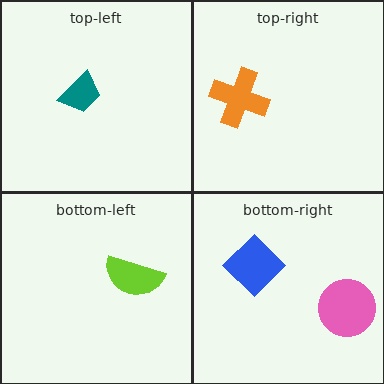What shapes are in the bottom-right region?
The blue diamond, the pink circle.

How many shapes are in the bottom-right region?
2.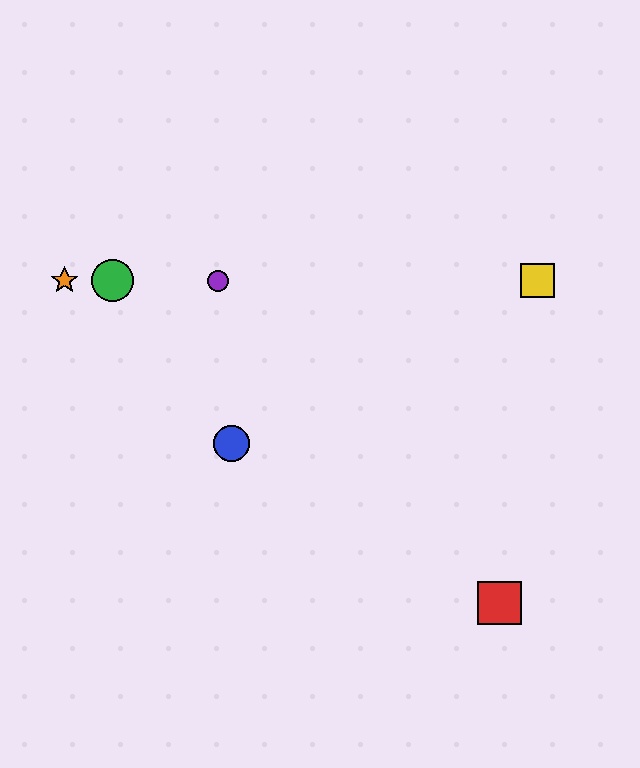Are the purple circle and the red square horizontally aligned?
No, the purple circle is at y≈281 and the red square is at y≈603.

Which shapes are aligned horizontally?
The green circle, the yellow square, the purple circle, the orange star are aligned horizontally.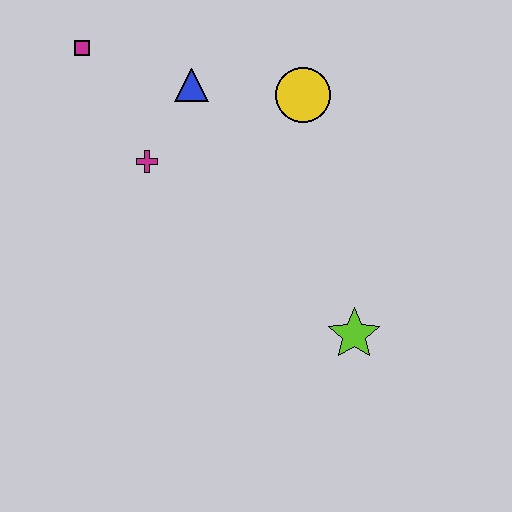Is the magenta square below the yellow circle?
No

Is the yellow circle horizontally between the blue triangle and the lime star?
Yes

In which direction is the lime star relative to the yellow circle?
The lime star is below the yellow circle.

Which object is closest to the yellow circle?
The blue triangle is closest to the yellow circle.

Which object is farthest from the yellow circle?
The lime star is farthest from the yellow circle.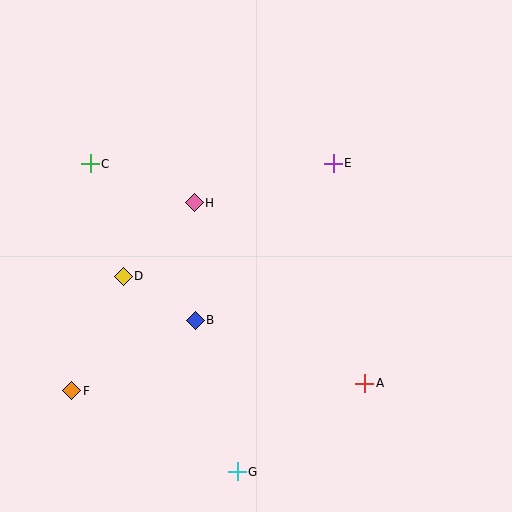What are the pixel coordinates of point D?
Point D is at (123, 276).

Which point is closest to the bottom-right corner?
Point A is closest to the bottom-right corner.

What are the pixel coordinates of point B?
Point B is at (195, 320).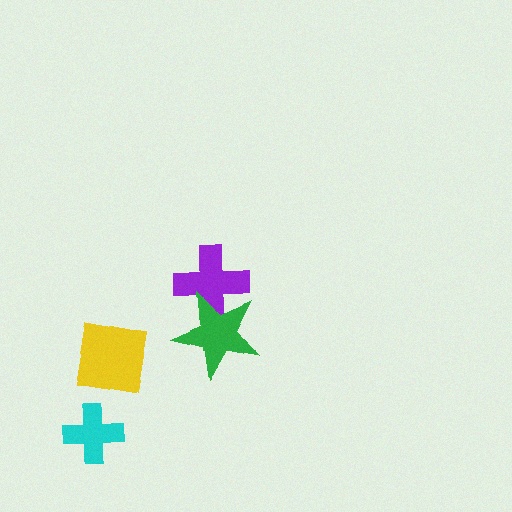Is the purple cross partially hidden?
Yes, it is partially covered by another shape.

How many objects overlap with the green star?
1 object overlaps with the green star.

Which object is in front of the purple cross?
The green star is in front of the purple cross.